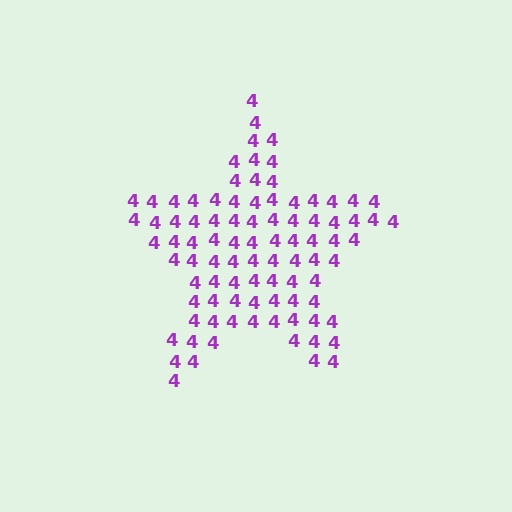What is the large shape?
The large shape is a star.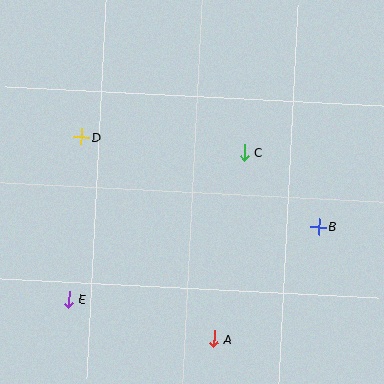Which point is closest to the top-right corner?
Point C is closest to the top-right corner.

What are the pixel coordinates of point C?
Point C is at (244, 152).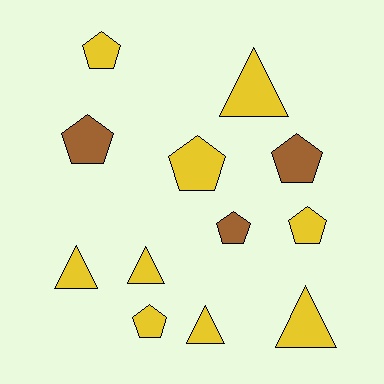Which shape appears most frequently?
Pentagon, with 7 objects.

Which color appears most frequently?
Yellow, with 9 objects.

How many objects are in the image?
There are 12 objects.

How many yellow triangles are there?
There are 5 yellow triangles.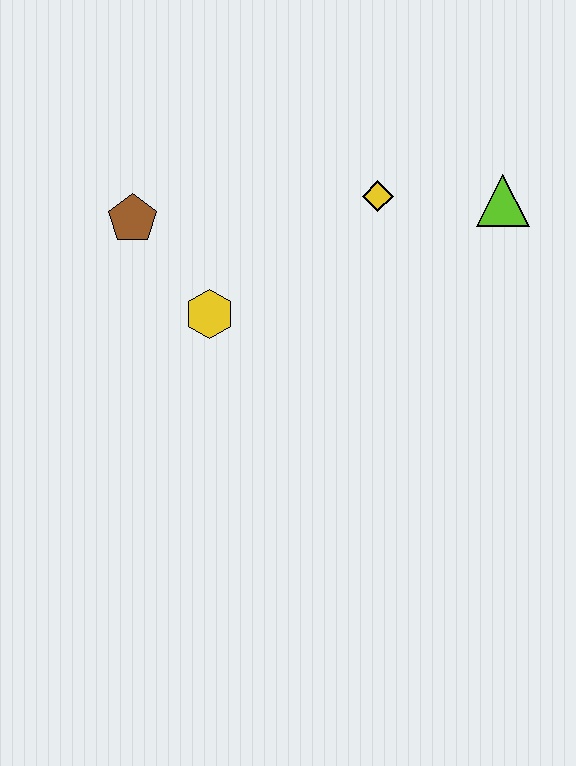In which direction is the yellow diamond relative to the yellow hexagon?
The yellow diamond is to the right of the yellow hexagon.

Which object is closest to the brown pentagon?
The yellow hexagon is closest to the brown pentagon.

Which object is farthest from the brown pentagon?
The lime triangle is farthest from the brown pentagon.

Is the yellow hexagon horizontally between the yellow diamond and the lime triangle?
No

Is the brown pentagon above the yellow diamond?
No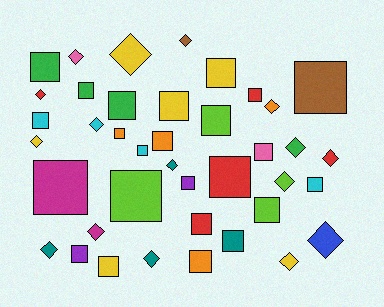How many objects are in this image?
There are 40 objects.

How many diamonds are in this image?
There are 16 diamonds.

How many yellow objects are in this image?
There are 6 yellow objects.